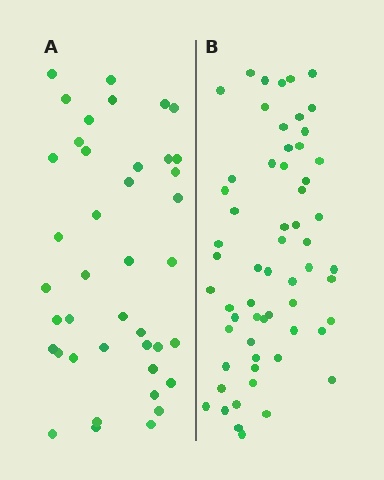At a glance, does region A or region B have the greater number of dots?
Region B (the right region) has more dots.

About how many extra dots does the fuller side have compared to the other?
Region B has approximately 20 more dots than region A.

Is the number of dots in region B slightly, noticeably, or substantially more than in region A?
Region B has substantially more. The ratio is roughly 1.5 to 1.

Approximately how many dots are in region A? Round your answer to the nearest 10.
About 40 dots. (The exact count is 41, which rounds to 40.)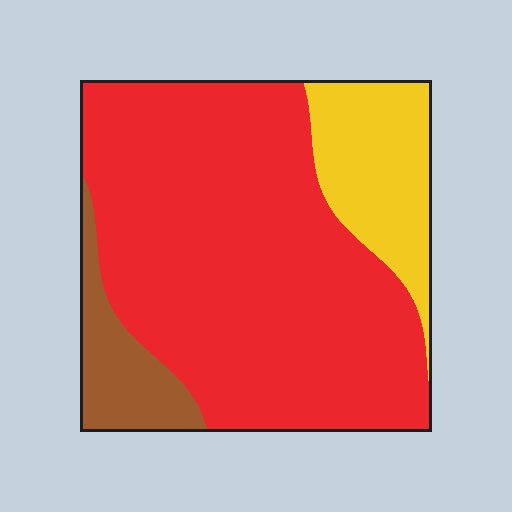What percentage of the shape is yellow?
Yellow takes up about one sixth (1/6) of the shape.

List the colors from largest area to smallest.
From largest to smallest: red, yellow, brown.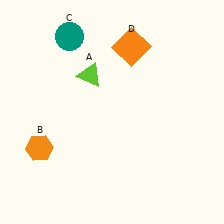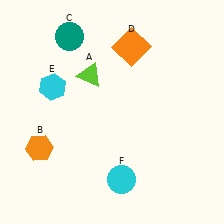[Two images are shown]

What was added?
A cyan hexagon (E), a cyan circle (F) were added in Image 2.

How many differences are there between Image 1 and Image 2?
There are 2 differences between the two images.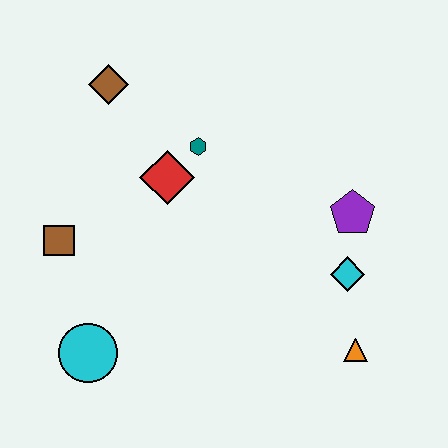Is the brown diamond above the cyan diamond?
Yes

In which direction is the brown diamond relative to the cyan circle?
The brown diamond is above the cyan circle.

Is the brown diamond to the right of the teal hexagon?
No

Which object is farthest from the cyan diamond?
The brown diamond is farthest from the cyan diamond.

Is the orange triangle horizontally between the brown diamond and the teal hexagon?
No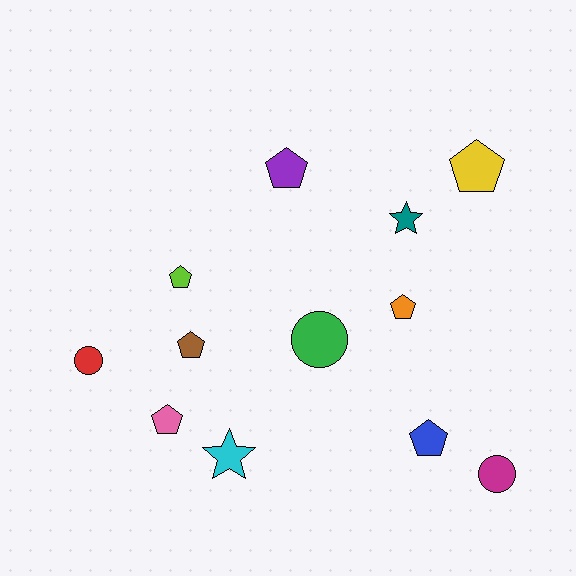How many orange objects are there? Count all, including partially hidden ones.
There is 1 orange object.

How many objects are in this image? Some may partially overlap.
There are 12 objects.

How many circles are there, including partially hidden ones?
There are 3 circles.